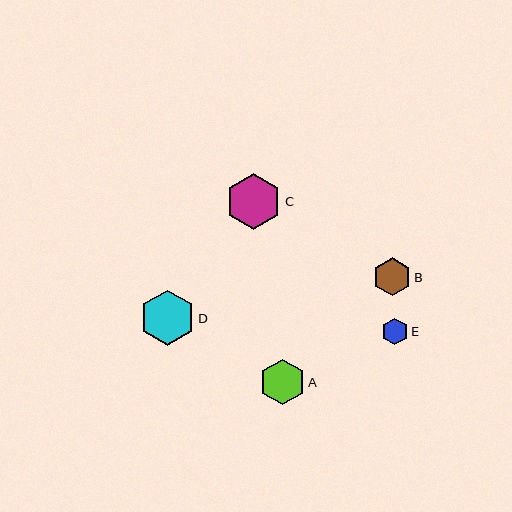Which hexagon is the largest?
Hexagon C is the largest with a size of approximately 56 pixels.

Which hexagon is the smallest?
Hexagon E is the smallest with a size of approximately 26 pixels.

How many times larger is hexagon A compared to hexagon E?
Hexagon A is approximately 1.7 times the size of hexagon E.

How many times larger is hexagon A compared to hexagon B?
Hexagon A is approximately 1.2 times the size of hexagon B.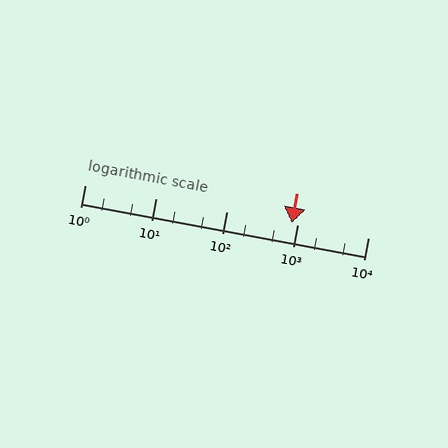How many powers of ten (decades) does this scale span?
The scale spans 4 decades, from 1 to 10000.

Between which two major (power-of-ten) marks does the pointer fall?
The pointer is between 100 and 1000.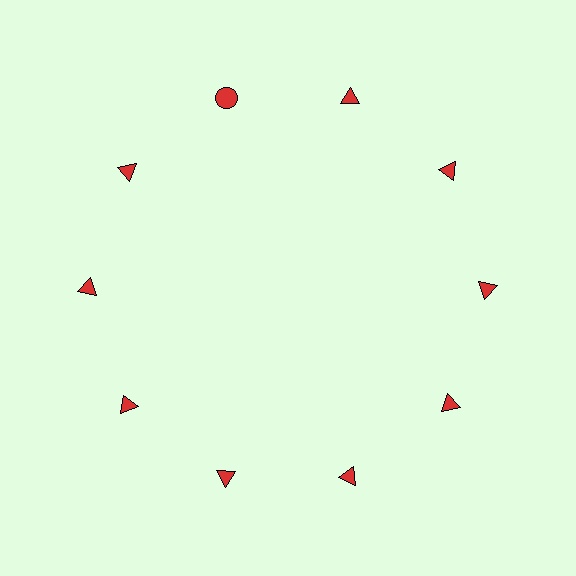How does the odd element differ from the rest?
It has a different shape: circle instead of triangle.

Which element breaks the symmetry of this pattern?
The red circle at roughly the 11 o'clock position breaks the symmetry. All other shapes are red triangles.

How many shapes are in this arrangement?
There are 10 shapes arranged in a ring pattern.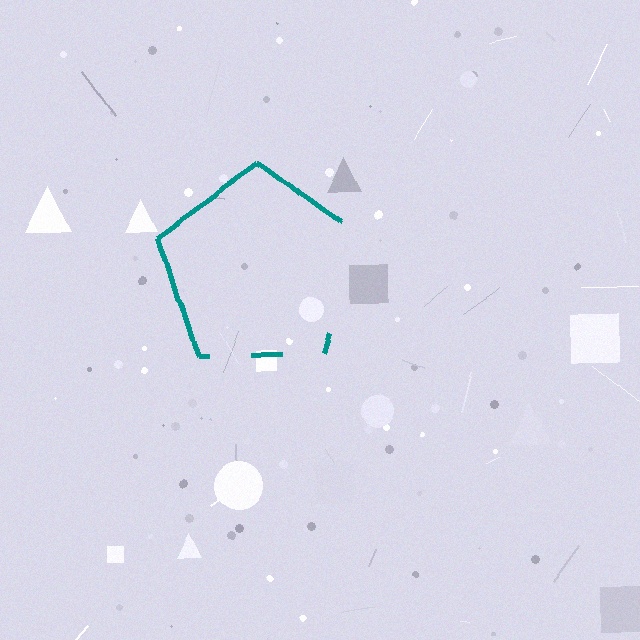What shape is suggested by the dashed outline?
The dashed outline suggests a pentagon.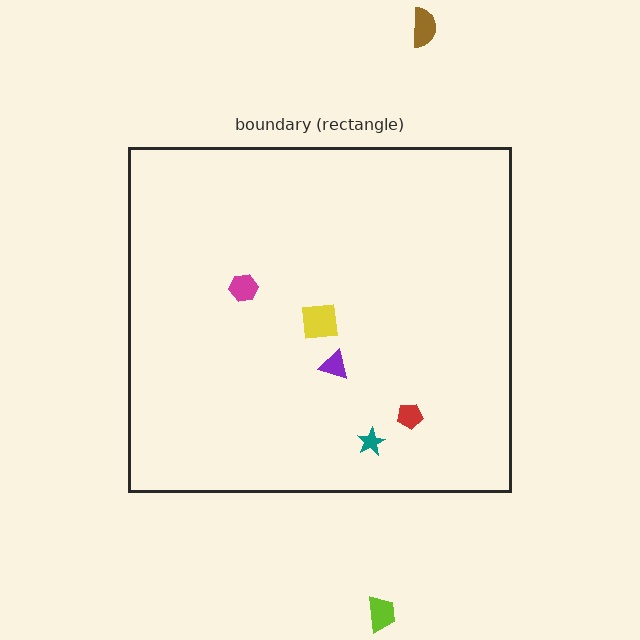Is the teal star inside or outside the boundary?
Inside.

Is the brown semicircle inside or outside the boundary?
Outside.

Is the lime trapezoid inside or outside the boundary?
Outside.